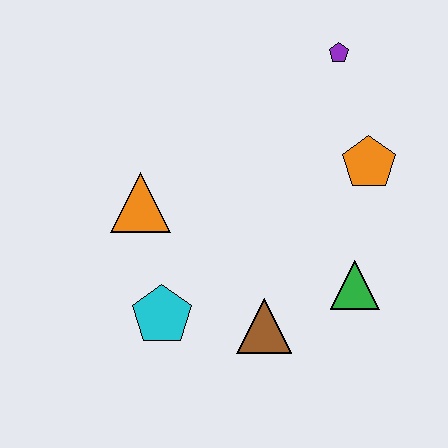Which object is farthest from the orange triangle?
The purple pentagon is farthest from the orange triangle.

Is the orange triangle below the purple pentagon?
Yes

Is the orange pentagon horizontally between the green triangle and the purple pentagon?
No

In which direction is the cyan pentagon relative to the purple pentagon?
The cyan pentagon is below the purple pentagon.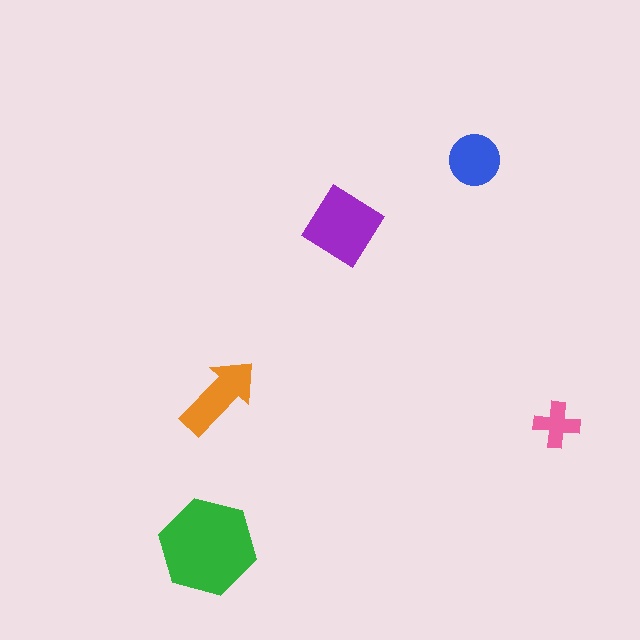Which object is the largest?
The green hexagon.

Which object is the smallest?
The pink cross.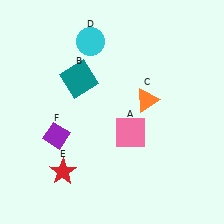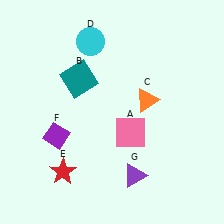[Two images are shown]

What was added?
A purple triangle (G) was added in Image 2.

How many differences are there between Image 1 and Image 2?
There is 1 difference between the two images.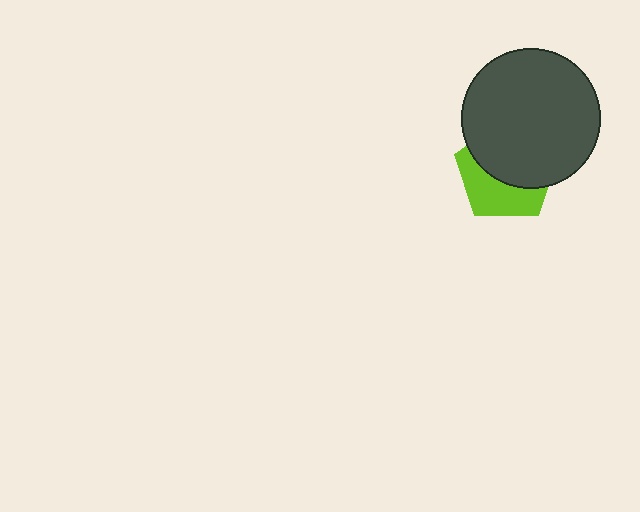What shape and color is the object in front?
The object in front is a dark gray circle.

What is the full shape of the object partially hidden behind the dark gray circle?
The partially hidden object is a lime pentagon.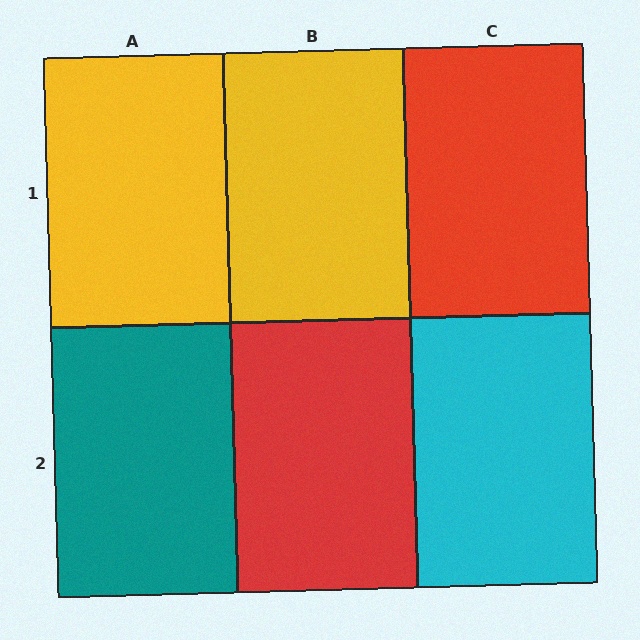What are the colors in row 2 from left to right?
Teal, red, cyan.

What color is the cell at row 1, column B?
Yellow.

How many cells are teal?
1 cell is teal.